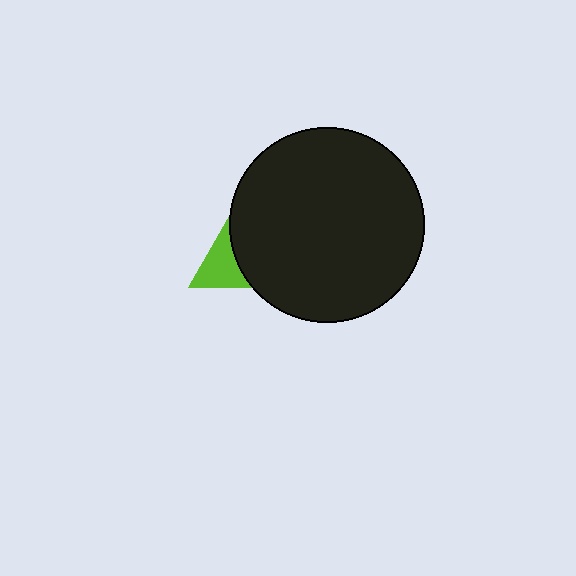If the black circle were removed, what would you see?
You would see the complete lime triangle.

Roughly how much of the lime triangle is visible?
A small part of it is visible (roughly 37%).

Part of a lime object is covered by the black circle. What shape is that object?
It is a triangle.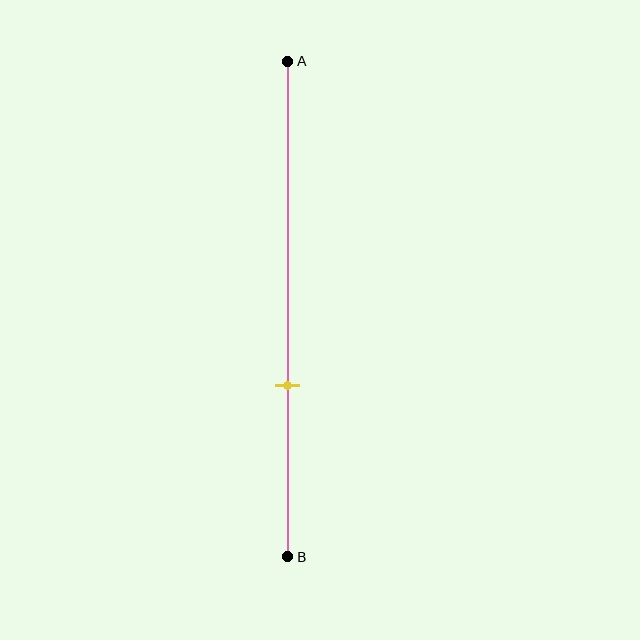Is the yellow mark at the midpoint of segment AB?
No, the mark is at about 65% from A, not at the 50% midpoint.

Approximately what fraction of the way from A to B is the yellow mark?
The yellow mark is approximately 65% of the way from A to B.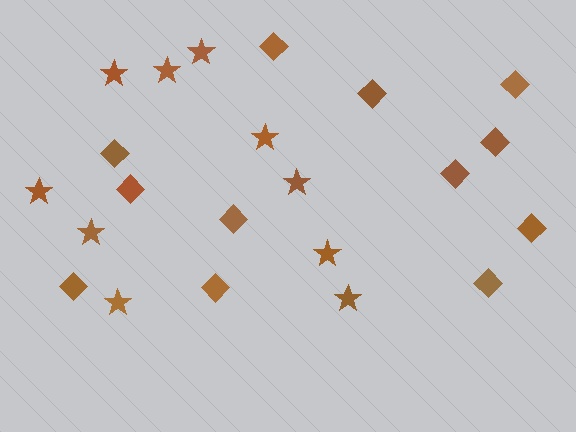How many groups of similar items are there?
There are 2 groups: one group of stars (10) and one group of diamonds (12).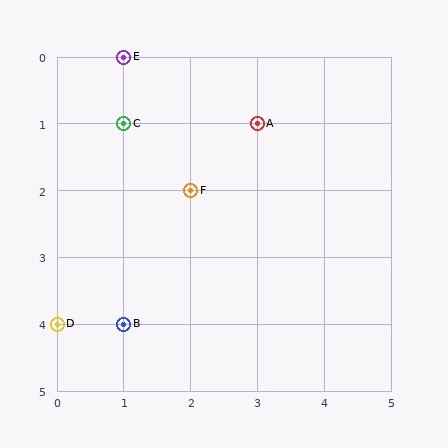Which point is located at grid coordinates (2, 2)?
Point F is at (2, 2).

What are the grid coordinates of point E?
Point E is at grid coordinates (1, 0).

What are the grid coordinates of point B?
Point B is at grid coordinates (1, 4).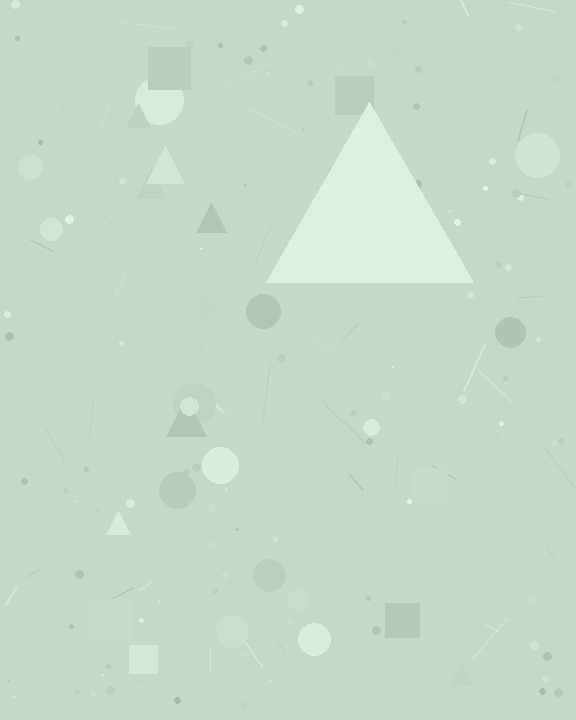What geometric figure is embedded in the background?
A triangle is embedded in the background.